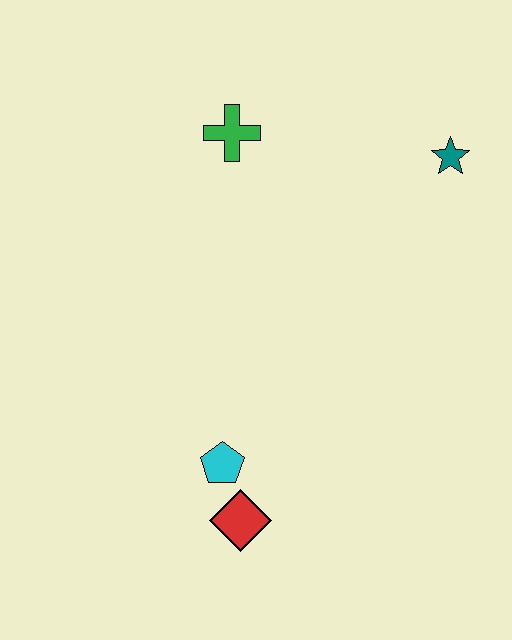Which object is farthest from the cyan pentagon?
The teal star is farthest from the cyan pentagon.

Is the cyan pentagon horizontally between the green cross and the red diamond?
No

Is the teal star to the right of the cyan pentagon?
Yes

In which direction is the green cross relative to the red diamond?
The green cross is above the red diamond.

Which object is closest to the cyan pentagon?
The red diamond is closest to the cyan pentagon.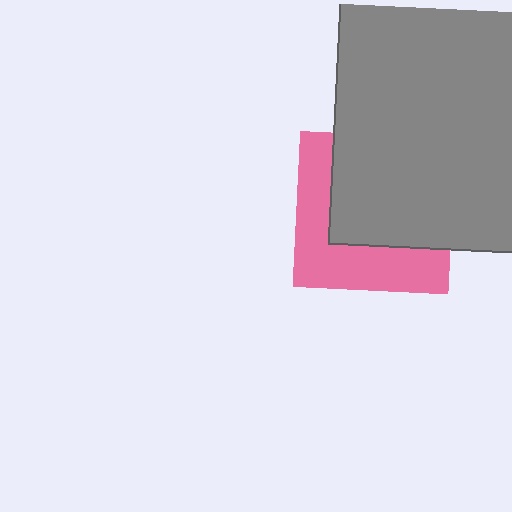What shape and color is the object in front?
The object in front is a gray rectangle.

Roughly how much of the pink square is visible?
A small part of it is visible (roughly 44%).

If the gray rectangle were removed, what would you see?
You would see the complete pink square.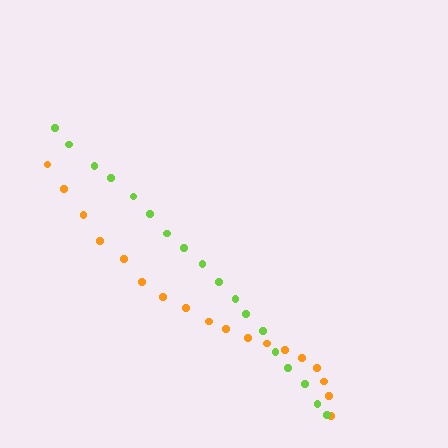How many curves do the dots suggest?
There are 2 distinct paths.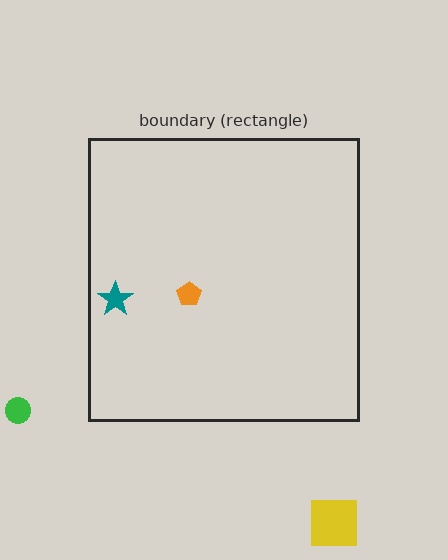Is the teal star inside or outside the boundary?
Inside.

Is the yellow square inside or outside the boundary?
Outside.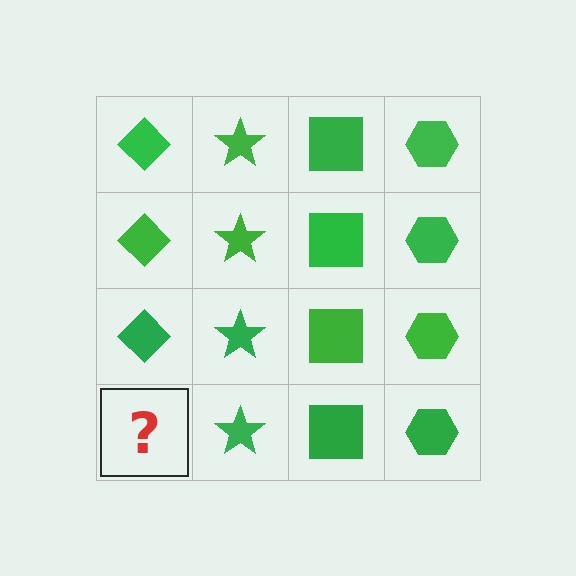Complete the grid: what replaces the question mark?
The question mark should be replaced with a green diamond.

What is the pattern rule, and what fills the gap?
The rule is that each column has a consistent shape. The gap should be filled with a green diamond.